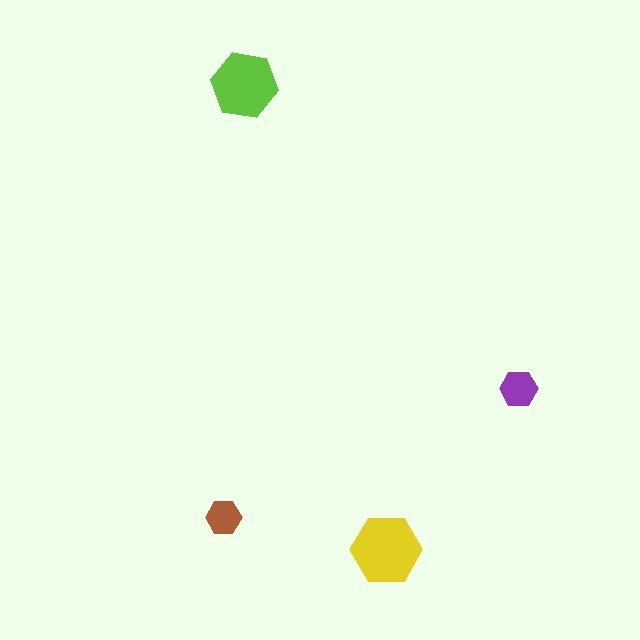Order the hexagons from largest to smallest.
the yellow one, the lime one, the purple one, the brown one.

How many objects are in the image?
There are 4 objects in the image.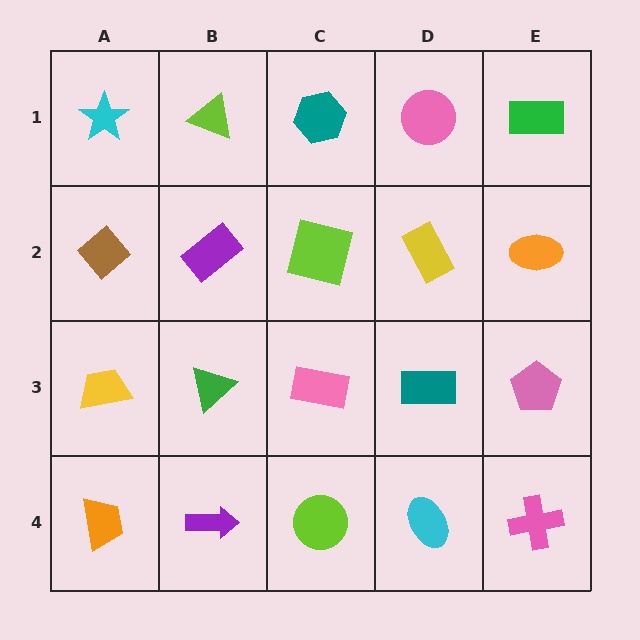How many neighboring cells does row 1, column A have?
2.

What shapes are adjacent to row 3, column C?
A lime square (row 2, column C), a lime circle (row 4, column C), a green triangle (row 3, column B), a teal rectangle (row 3, column D).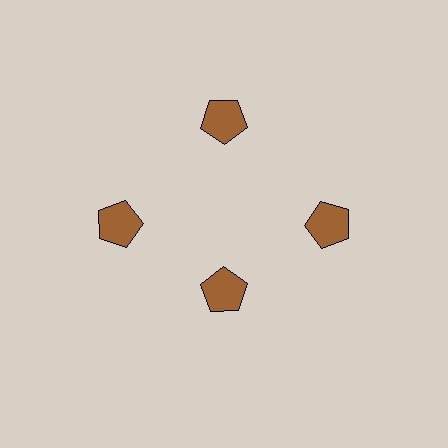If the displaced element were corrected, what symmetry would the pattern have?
It would have 4-fold rotational symmetry — the pattern would map onto itself every 90 degrees.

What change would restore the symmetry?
The symmetry would be restored by moving it outward, back onto the ring so that all 4 pentagons sit at equal angles and equal distance from the center.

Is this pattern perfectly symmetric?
No. The 4 brown pentagons are arranged in a ring, but one element near the 6 o'clock position is pulled inward toward the center, breaking the 4-fold rotational symmetry.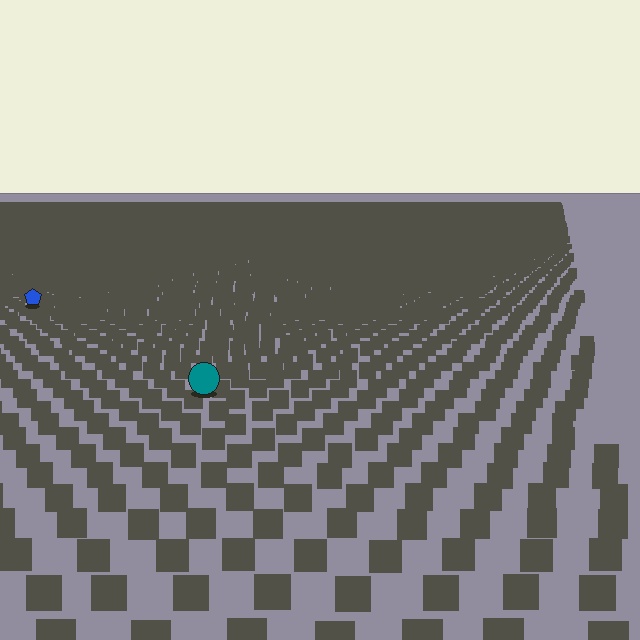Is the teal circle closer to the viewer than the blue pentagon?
Yes. The teal circle is closer — you can tell from the texture gradient: the ground texture is coarser near it.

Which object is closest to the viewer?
The teal circle is closest. The texture marks near it are larger and more spread out.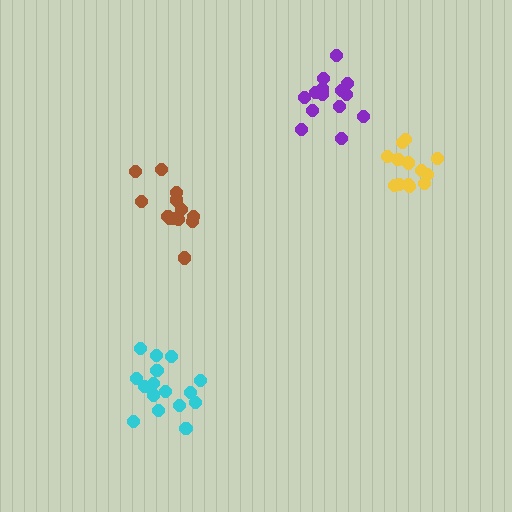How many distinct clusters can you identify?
There are 4 distinct clusters.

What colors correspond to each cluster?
The clusters are colored: brown, yellow, cyan, purple.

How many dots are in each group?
Group 1: 13 dots, Group 2: 13 dots, Group 3: 16 dots, Group 4: 14 dots (56 total).